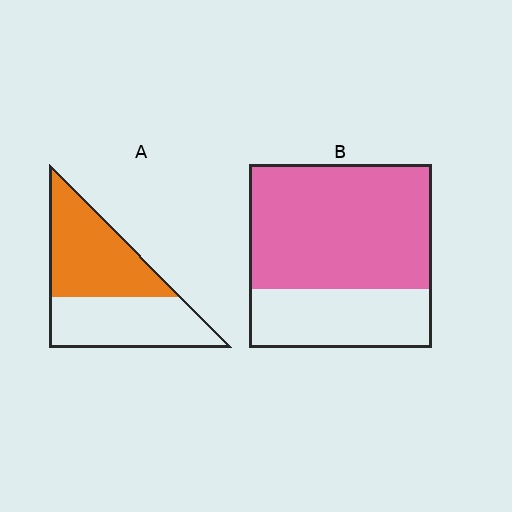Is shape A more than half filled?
Roughly half.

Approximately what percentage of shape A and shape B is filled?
A is approximately 50% and B is approximately 70%.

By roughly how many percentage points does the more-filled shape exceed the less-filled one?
By roughly 15 percentage points (B over A).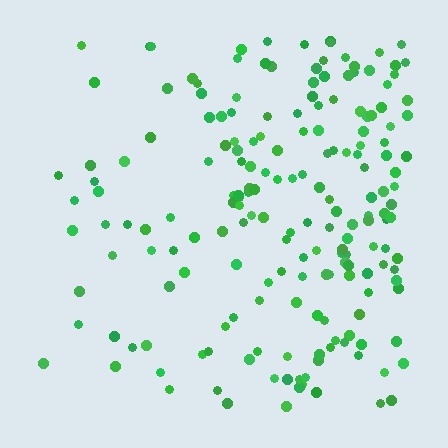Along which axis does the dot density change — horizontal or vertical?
Horizontal.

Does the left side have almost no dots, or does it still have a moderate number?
Still a moderate number, just noticeably fewer than the right.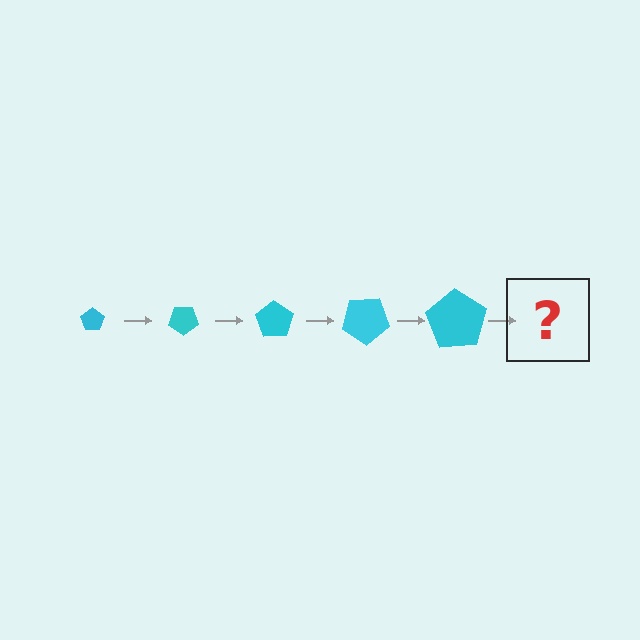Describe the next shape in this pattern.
It should be a pentagon, larger than the previous one and rotated 175 degrees from the start.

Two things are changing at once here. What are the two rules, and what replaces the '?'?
The two rules are that the pentagon grows larger each step and it rotates 35 degrees each step. The '?' should be a pentagon, larger than the previous one and rotated 175 degrees from the start.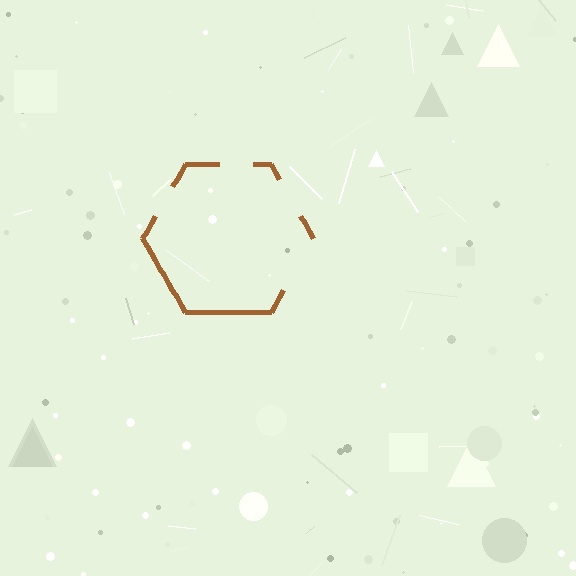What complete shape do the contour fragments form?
The contour fragments form a hexagon.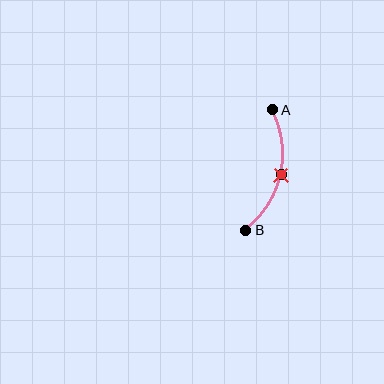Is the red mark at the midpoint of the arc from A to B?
Yes. The red mark lies on the arc at equal arc-length from both A and B — it is the arc midpoint.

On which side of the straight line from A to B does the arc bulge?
The arc bulges to the right of the straight line connecting A and B.